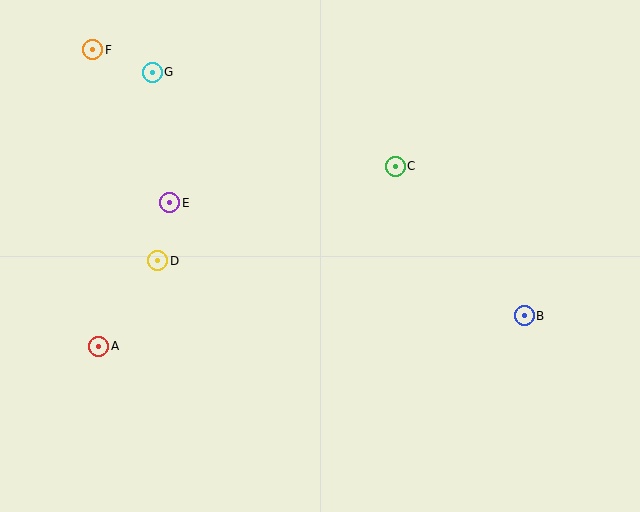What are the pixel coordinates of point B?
Point B is at (524, 316).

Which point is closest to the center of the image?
Point C at (395, 166) is closest to the center.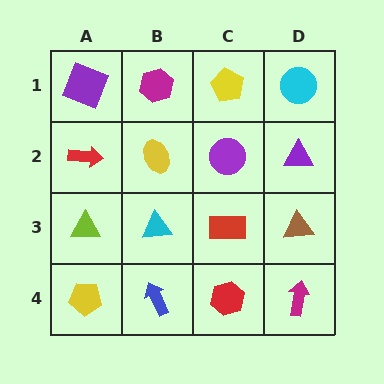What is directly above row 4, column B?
A cyan triangle.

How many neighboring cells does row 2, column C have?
4.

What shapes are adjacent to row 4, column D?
A brown triangle (row 3, column D), a red hexagon (row 4, column C).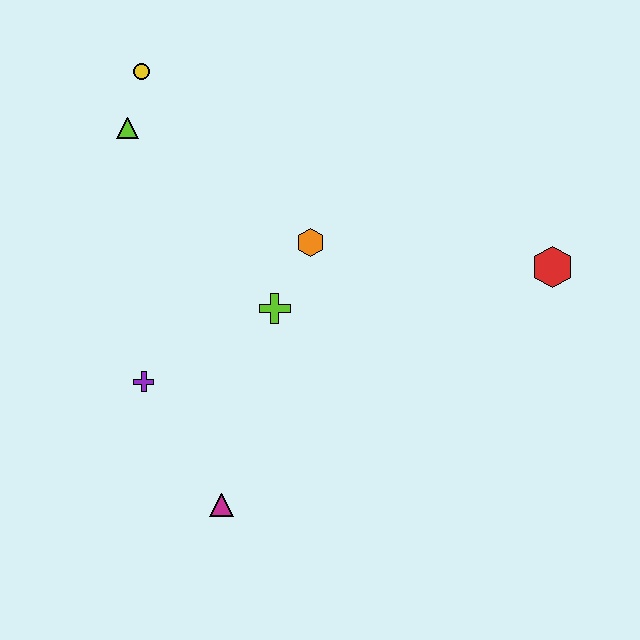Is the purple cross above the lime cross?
No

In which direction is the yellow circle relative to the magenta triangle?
The yellow circle is above the magenta triangle.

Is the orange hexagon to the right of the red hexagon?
No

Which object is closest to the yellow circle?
The lime triangle is closest to the yellow circle.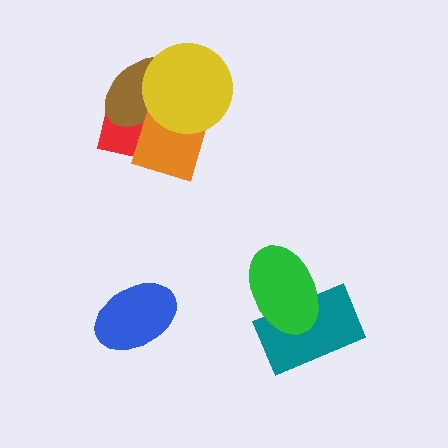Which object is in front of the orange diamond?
The yellow circle is in front of the orange diamond.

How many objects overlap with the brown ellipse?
3 objects overlap with the brown ellipse.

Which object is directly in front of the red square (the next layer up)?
The brown ellipse is directly in front of the red square.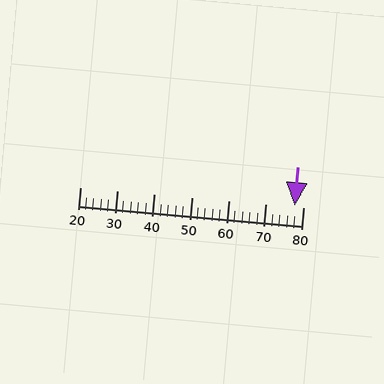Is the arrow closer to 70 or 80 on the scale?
The arrow is closer to 80.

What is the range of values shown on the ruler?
The ruler shows values from 20 to 80.